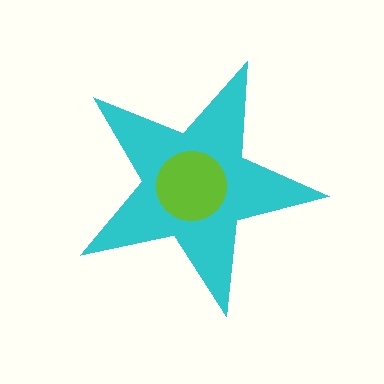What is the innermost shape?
The lime circle.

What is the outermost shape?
The cyan star.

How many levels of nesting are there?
2.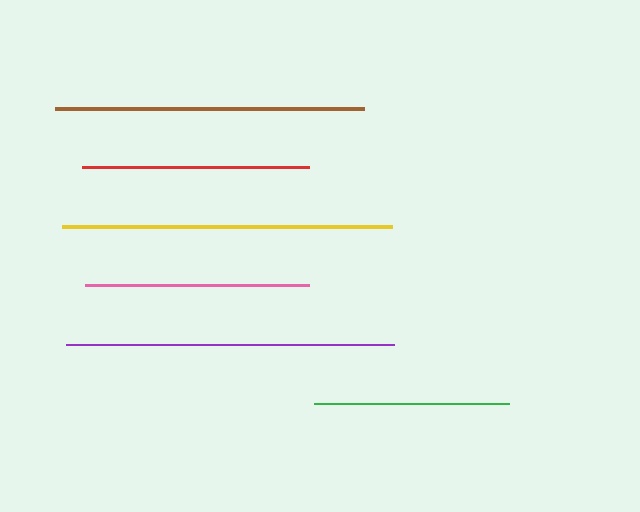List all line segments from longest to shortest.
From longest to shortest: yellow, purple, brown, red, pink, green.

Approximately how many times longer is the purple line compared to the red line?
The purple line is approximately 1.4 times the length of the red line.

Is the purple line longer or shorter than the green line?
The purple line is longer than the green line.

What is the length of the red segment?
The red segment is approximately 228 pixels long.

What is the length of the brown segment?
The brown segment is approximately 309 pixels long.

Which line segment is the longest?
The yellow line is the longest at approximately 329 pixels.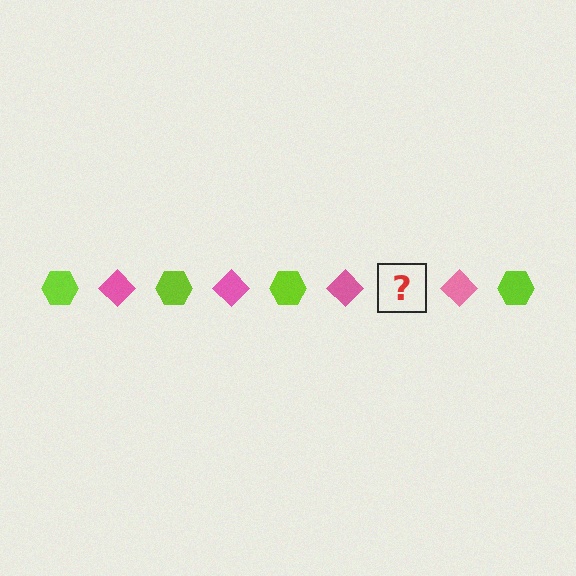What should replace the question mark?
The question mark should be replaced with a lime hexagon.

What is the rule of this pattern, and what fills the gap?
The rule is that the pattern alternates between lime hexagon and pink diamond. The gap should be filled with a lime hexagon.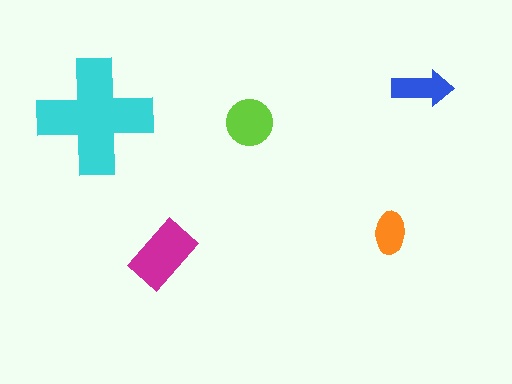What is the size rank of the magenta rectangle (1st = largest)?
2nd.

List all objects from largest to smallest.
The cyan cross, the magenta rectangle, the lime circle, the blue arrow, the orange ellipse.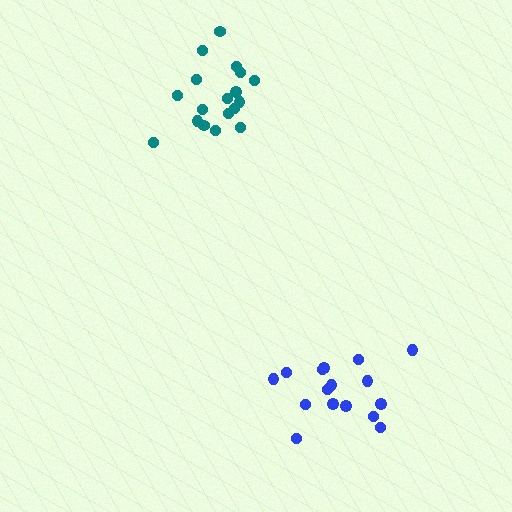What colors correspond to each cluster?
The clusters are colored: teal, blue.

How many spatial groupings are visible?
There are 2 spatial groupings.